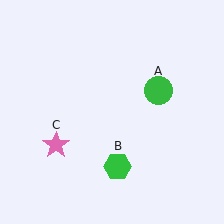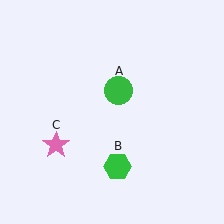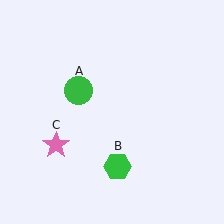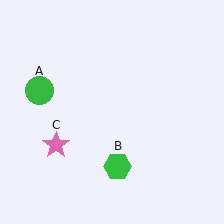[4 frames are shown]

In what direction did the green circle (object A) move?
The green circle (object A) moved left.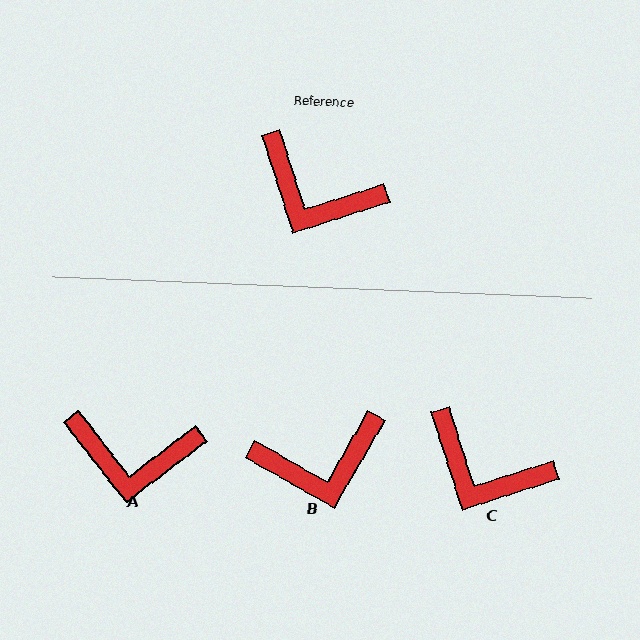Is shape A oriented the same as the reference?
No, it is off by about 20 degrees.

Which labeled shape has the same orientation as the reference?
C.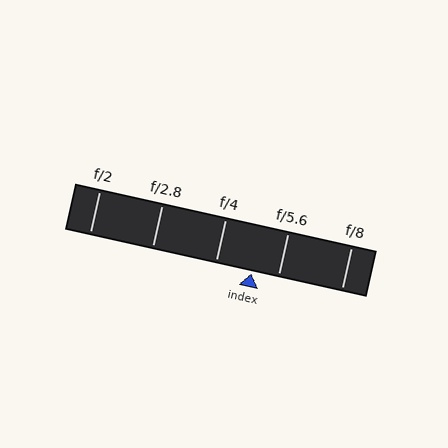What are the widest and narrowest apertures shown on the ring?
The widest aperture shown is f/2 and the narrowest is f/8.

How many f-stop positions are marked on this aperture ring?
There are 5 f-stop positions marked.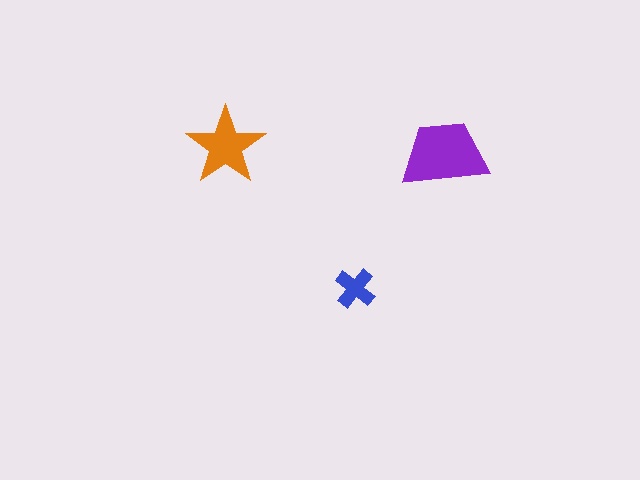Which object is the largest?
The purple trapezoid.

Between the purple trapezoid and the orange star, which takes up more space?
The purple trapezoid.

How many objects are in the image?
There are 3 objects in the image.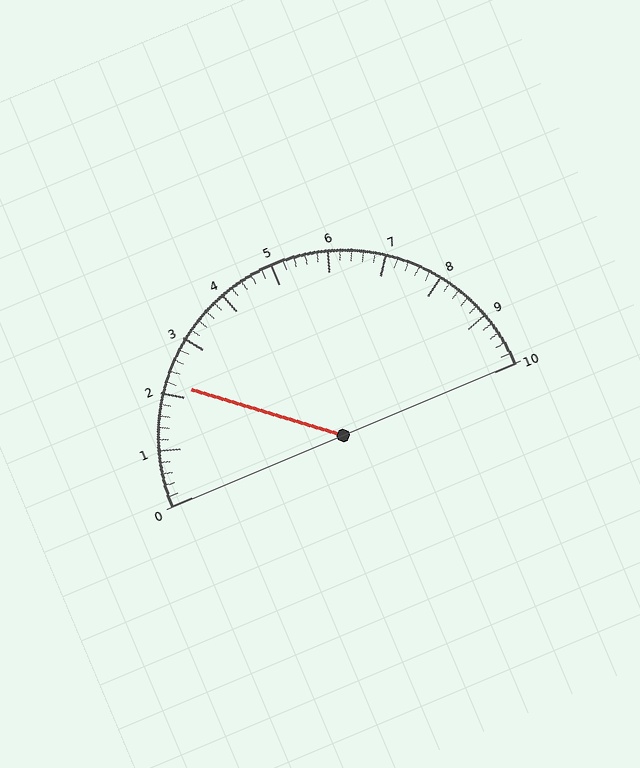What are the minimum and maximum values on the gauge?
The gauge ranges from 0 to 10.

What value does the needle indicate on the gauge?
The needle indicates approximately 2.2.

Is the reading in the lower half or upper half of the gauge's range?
The reading is in the lower half of the range (0 to 10).